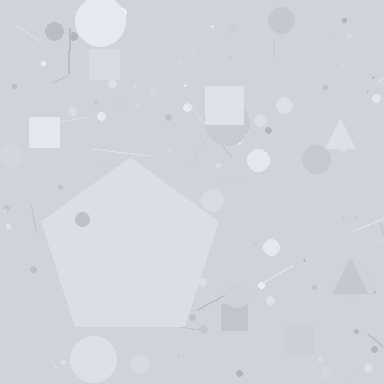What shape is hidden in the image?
A pentagon is hidden in the image.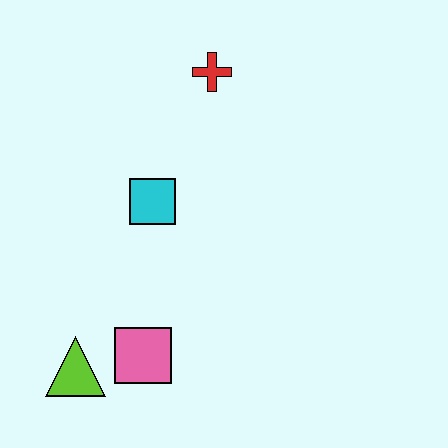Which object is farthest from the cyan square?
The lime triangle is farthest from the cyan square.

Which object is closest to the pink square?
The lime triangle is closest to the pink square.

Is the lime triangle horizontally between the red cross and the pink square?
No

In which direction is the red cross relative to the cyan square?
The red cross is above the cyan square.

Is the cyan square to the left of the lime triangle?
No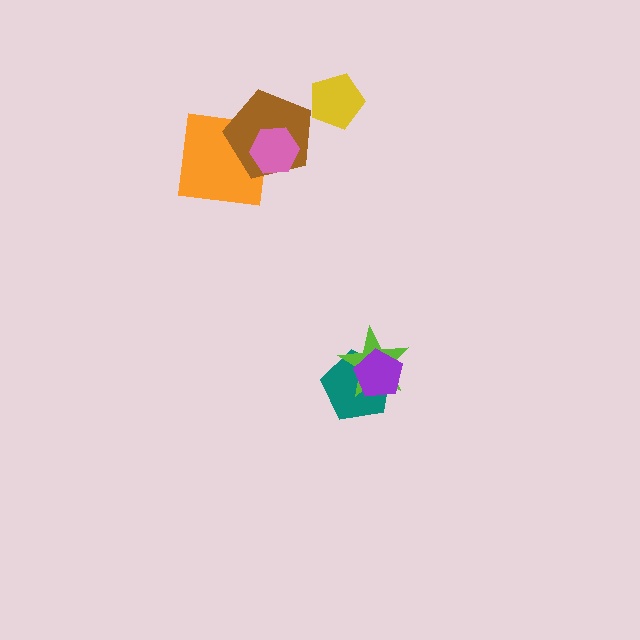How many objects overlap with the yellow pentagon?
0 objects overlap with the yellow pentagon.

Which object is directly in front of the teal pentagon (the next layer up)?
The lime star is directly in front of the teal pentagon.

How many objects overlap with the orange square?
2 objects overlap with the orange square.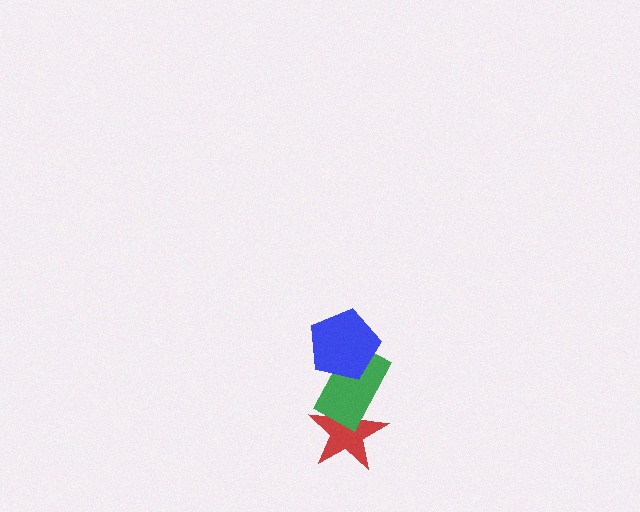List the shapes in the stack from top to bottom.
From top to bottom: the blue pentagon, the green rectangle, the red star.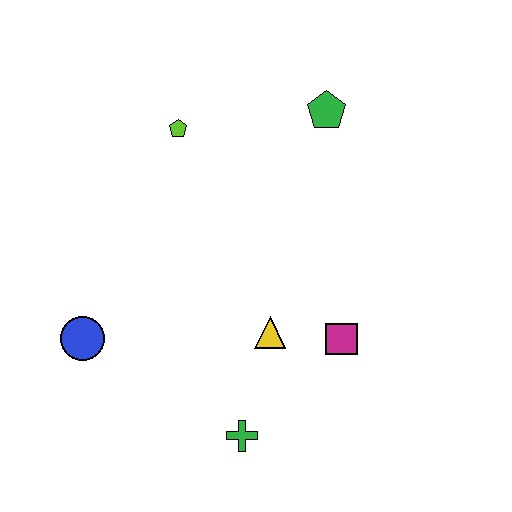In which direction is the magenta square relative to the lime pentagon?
The magenta square is below the lime pentagon.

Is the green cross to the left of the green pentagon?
Yes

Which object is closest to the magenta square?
The yellow triangle is closest to the magenta square.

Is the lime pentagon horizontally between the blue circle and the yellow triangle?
Yes